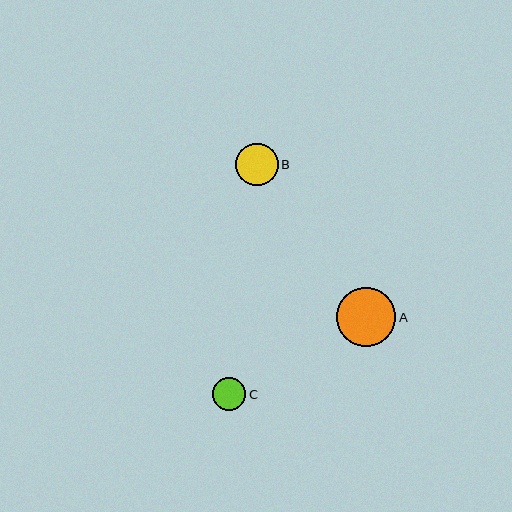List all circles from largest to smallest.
From largest to smallest: A, B, C.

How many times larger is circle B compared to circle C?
Circle B is approximately 1.3 times the size of circle C.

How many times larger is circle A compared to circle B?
Circle A is approximately 1.4 times the size of circle B.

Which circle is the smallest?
Circle C is the smallest with a size of approximately 33 pixels.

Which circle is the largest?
Circle A is the largest with a size of approximately 59 pixels.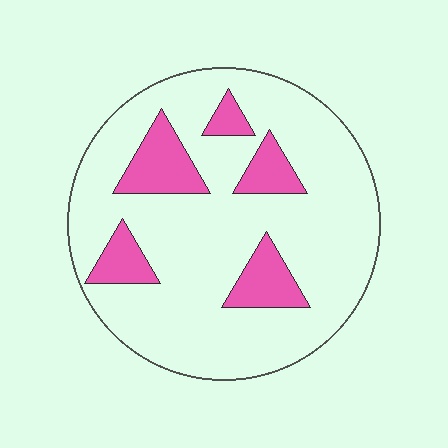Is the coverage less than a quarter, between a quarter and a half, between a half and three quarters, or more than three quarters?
Less than a quarter.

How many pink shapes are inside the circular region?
5.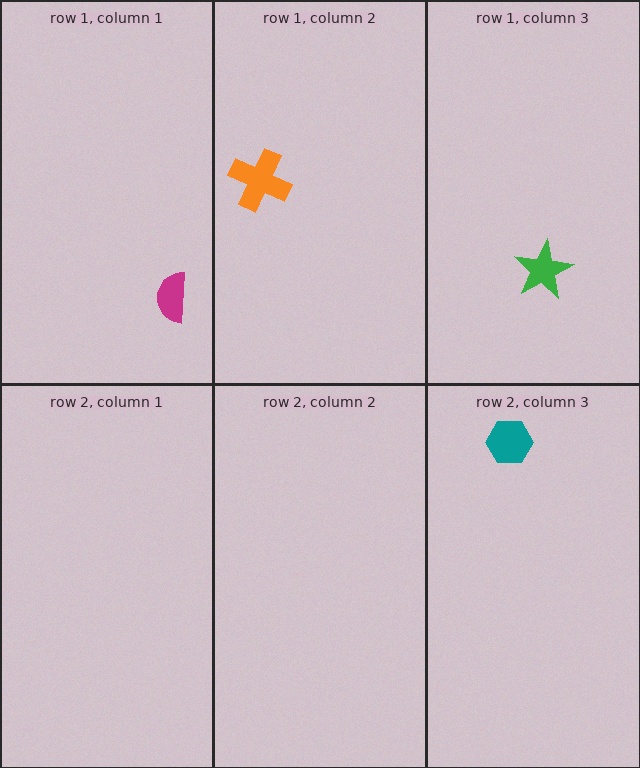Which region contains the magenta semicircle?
The row 1, column 1 region.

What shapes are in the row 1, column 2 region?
The orange cross.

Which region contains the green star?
The row 1, column 3 region.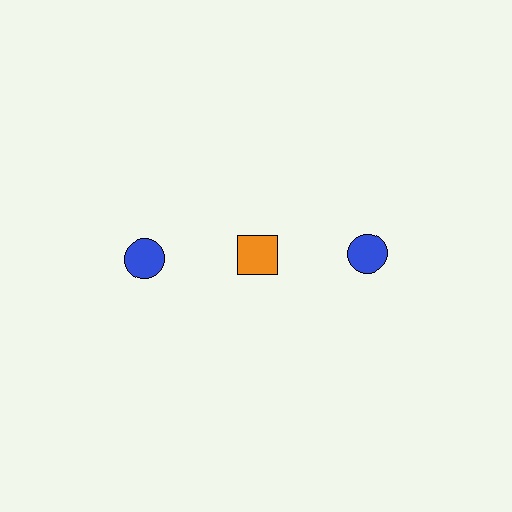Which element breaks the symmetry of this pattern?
The orange square in the top row, second from left column breaks the symmetry. All other shapes are blue circles.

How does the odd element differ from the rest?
It differs in both color (orange instead of blue) and shape (square instead of circle).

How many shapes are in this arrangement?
There are 3 shapes arranged in a grid pattern.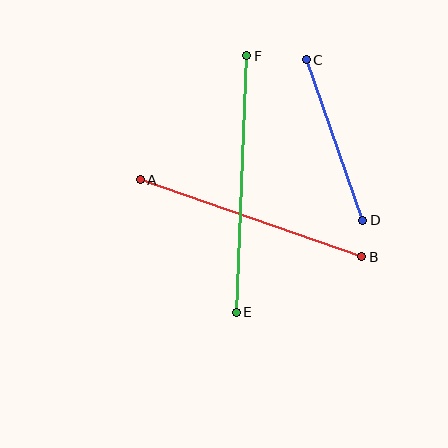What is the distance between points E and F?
The distance is approximately 257 pixels.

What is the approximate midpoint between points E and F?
The midpoint is at approximately (242, 184) pixels.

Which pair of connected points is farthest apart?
Points E and F are farthest apart.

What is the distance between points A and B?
The distance is approximately 235 pixels.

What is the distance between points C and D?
The distance is approximately 170 pixels.